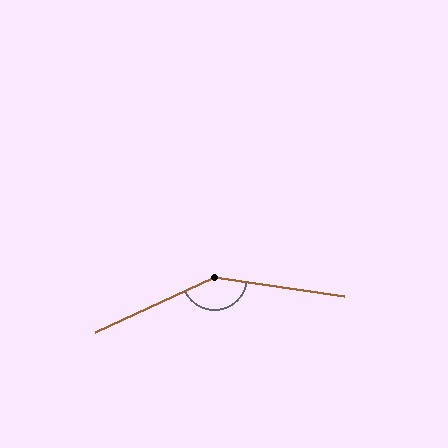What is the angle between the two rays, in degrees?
Approximately 146 degrees.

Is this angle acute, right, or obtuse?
It is obtuse.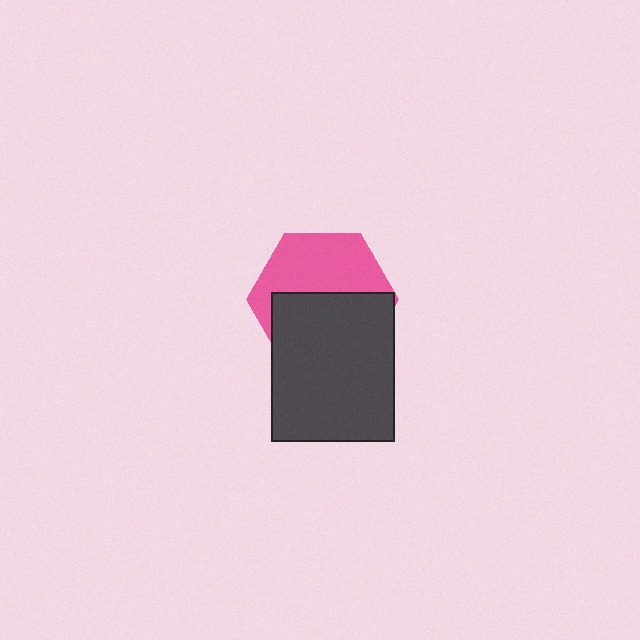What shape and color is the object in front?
The object in front is a dark gray rectangle.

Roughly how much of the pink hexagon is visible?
About half of it is visible (roughly 47%).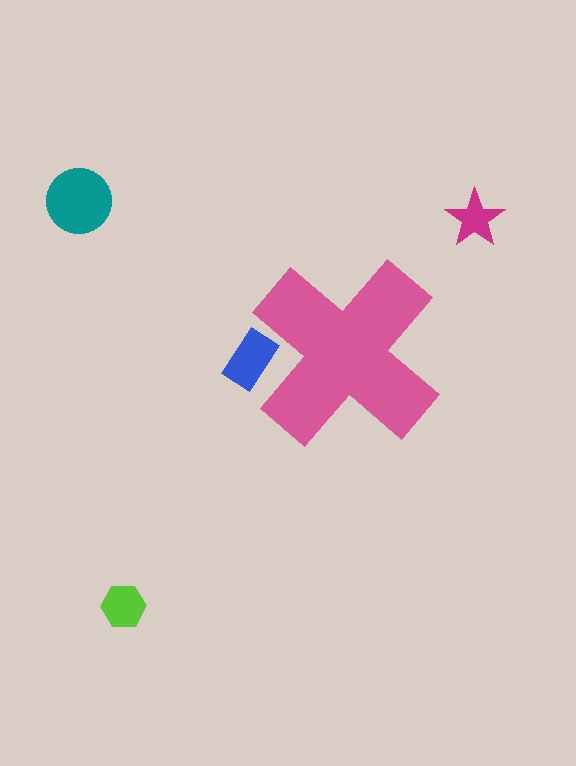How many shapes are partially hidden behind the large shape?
1 shape is partially hidden.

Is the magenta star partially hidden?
No, the magenta star is fully visible.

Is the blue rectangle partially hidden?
Yes, the blue rectangle is partially hidden behind the pink cross.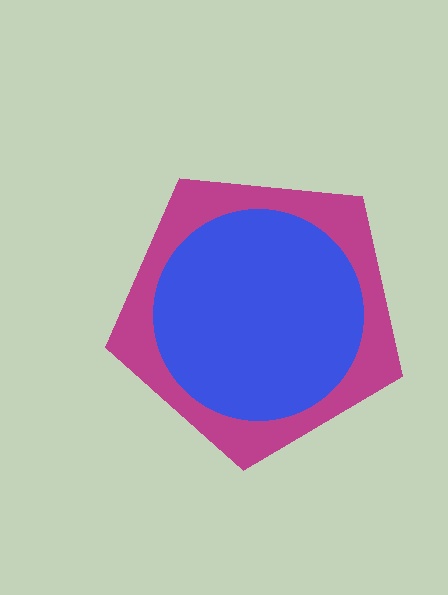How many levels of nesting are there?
2.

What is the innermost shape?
The blue circle.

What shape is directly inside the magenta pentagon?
The blue circle.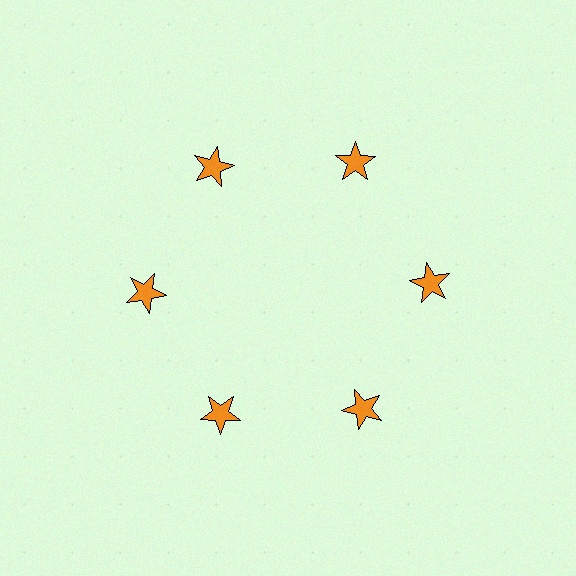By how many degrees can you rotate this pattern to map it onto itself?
The pattern maps onto itself every 60 degrees of rotation.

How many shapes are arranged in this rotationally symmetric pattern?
There are 6 shapes, arranged in 6 groups of 1.